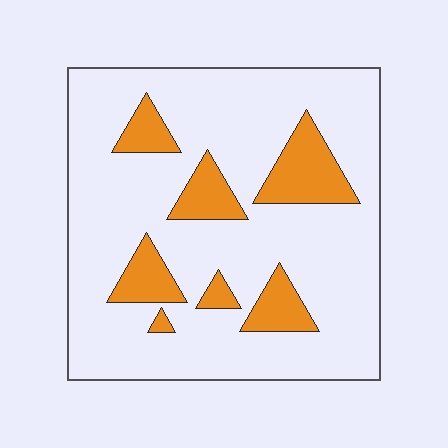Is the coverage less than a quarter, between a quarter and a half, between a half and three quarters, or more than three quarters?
Less than a quarter.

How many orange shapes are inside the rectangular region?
7.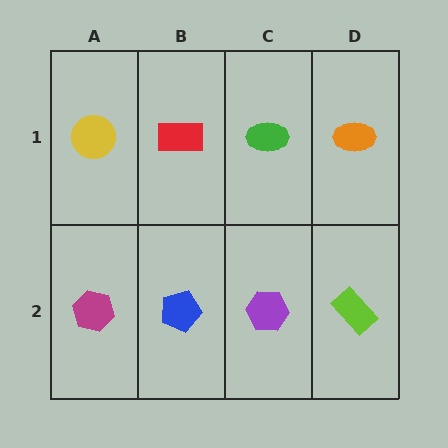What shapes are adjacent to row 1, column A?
A magenta hexagon (row 2, column A), a red rectangle (row 1, column B).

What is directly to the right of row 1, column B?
A green ellipse.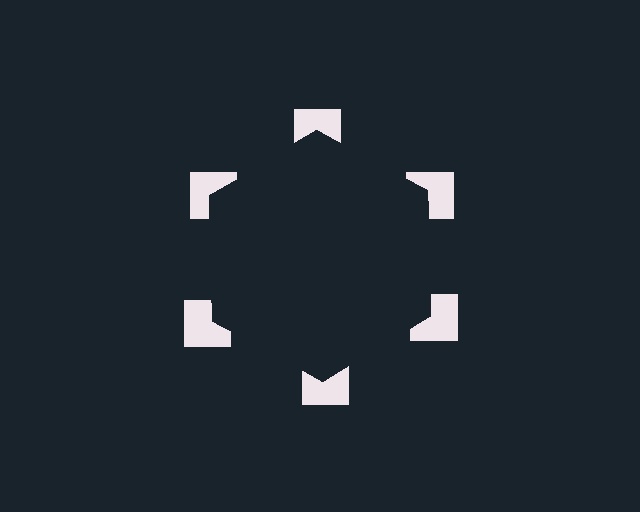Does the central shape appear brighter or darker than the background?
It typically appears slightly darker than the background, even though no actual brightness change is drawn.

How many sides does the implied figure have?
6 sides.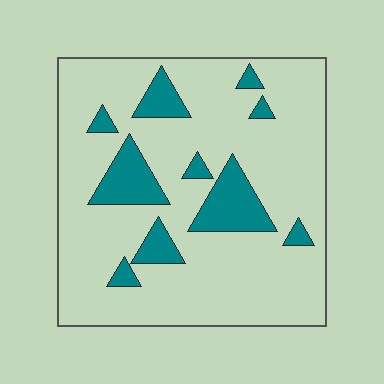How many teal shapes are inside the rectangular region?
10.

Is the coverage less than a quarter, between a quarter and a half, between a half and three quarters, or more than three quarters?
Less than a quarter.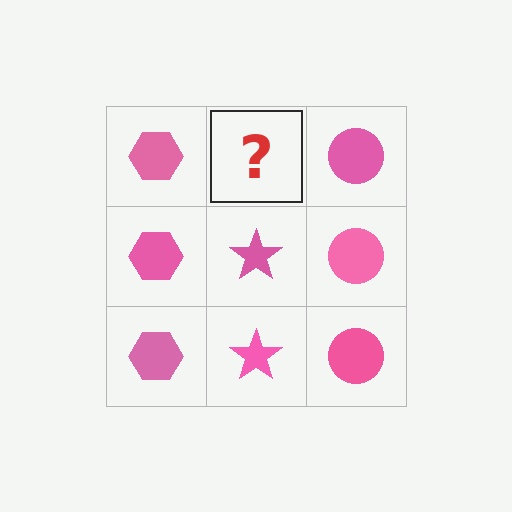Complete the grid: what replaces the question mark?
The question mark should be replaced with a pink star.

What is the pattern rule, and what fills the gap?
The rule is that each column has a consistent shape. The gap should be filled with a pink star.